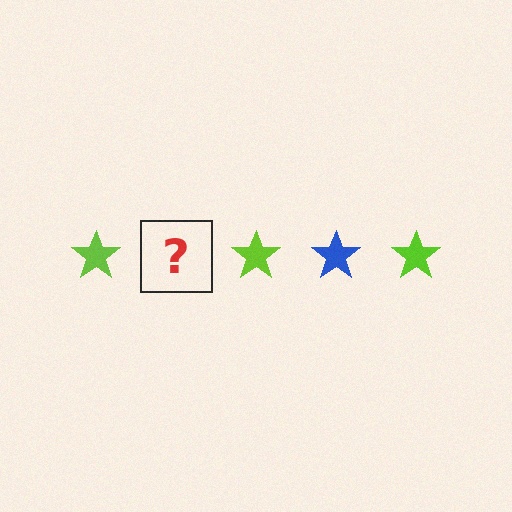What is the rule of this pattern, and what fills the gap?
The rule is that the pattern cycles through lime, blue stars. The gap should be filled with a blue star.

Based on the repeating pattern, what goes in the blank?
The blank should be a blue star.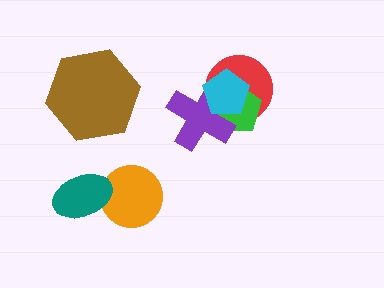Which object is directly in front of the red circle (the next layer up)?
The green pentagon is directly in front of the red circle.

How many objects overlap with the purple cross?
3 objects overlap with the purple cross.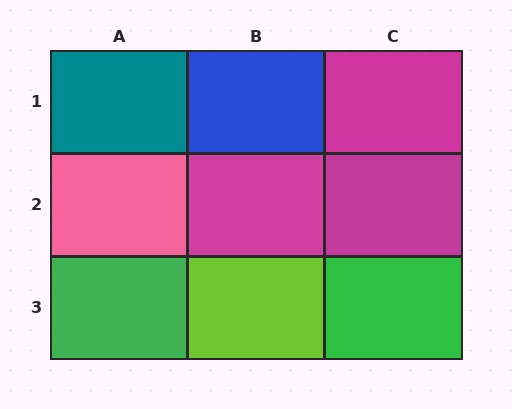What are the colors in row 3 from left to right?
Green, lime, green.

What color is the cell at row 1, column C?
Magenta.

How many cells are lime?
1 cell is lime.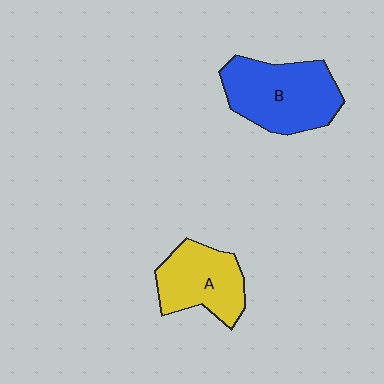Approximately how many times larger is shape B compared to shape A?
Approximately 1.3 times.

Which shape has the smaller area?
Shape A (yellow).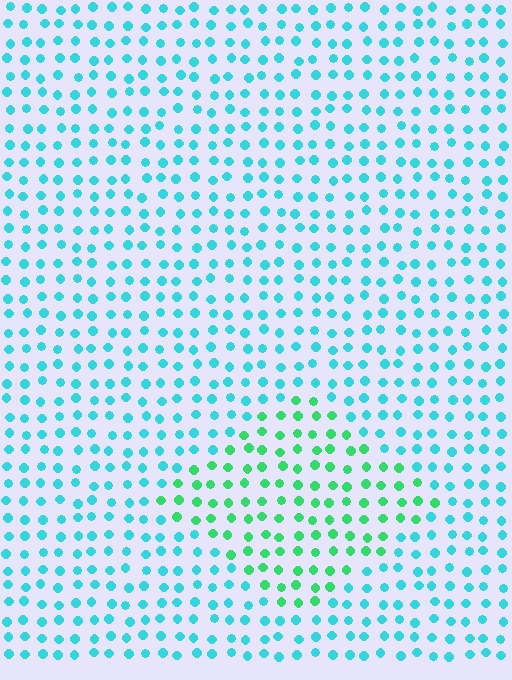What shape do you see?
I see a diamond.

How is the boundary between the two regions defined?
The boundary is defined purely by a slight shift in hue (about 42 degrees). Spacing, size, and orientation are identical on both sides.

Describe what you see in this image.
The image is filled with small cyan elements in a uniform arrangement. A diamond-shaped region is visible where the elements are tinted to a slightly different hue, forming a subtle color boundary.